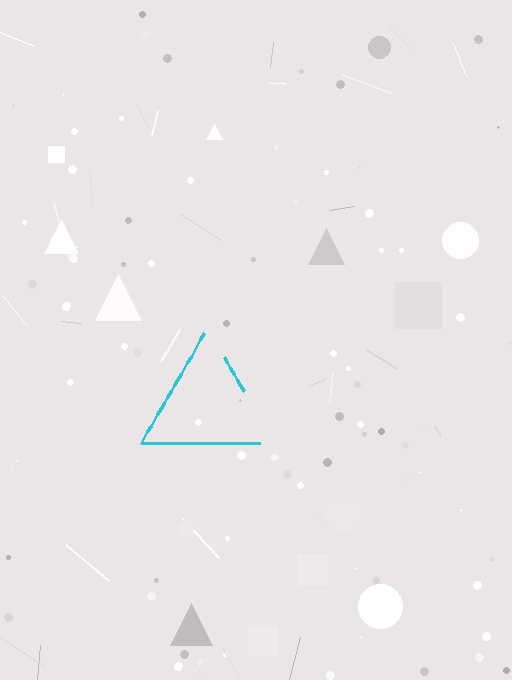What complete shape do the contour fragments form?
The contour fragments form a triangle.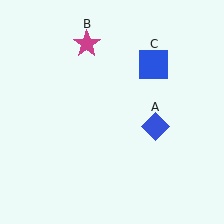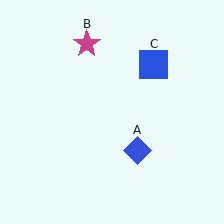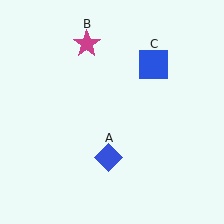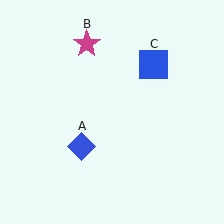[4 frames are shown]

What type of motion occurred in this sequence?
The blue diamond (object A) rotated clockwise around the center of the scene.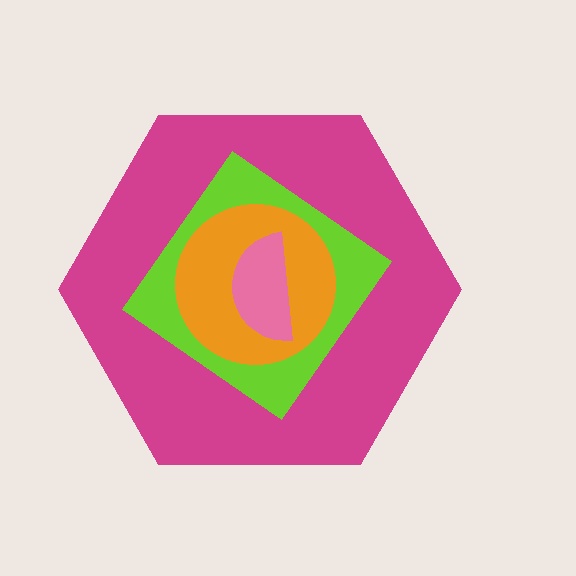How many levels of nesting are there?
4.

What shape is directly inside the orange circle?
The pink semicircle.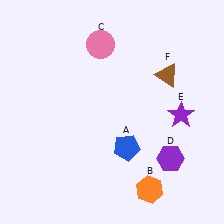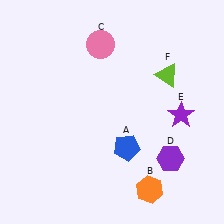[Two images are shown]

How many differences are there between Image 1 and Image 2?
There is 1 difference between the two images.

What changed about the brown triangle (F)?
In Image 1, F is brown. In Image 2, it changed to lime.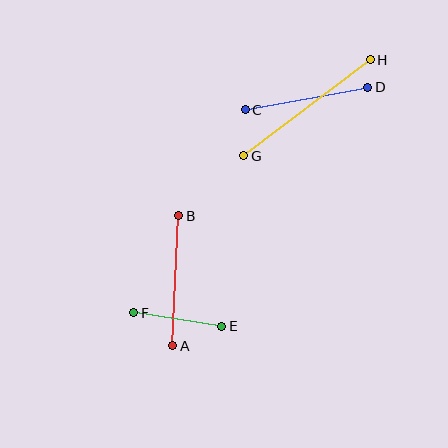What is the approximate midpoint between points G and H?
The midpoint is at approximately (307, 108) pixels.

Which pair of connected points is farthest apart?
Points G and H are farthest apart.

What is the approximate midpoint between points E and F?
The midpoint is at approximately (178, 319) pixels.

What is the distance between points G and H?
The distance is approximately 159 pixels.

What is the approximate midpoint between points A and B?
The midpoint is at approximately (176, 281) pixels.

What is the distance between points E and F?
The distance is approximately 89 pixels.